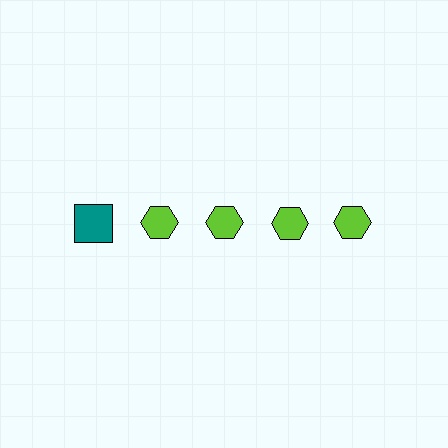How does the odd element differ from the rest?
It differs in both color (teal instead of lime) and shape (square instead of hexagon).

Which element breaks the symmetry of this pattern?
The teal square in the top row, leftmost column breaks the symmetry. All other shapes are lime hexagons.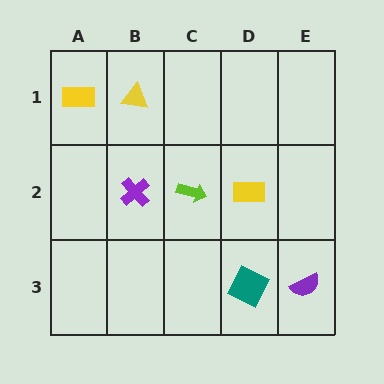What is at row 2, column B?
A purple cross.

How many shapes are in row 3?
2 shapes.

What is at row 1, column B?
A yellow triangle.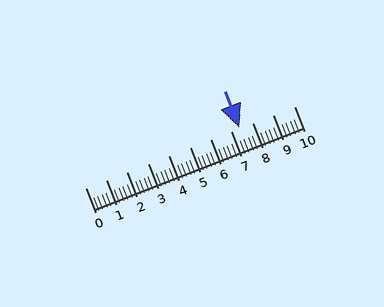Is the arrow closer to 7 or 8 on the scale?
The arrow is closer to 7.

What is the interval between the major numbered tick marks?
The major tick marks are spaced 1 units apart.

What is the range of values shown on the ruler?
The ruler shows values from 0 to 10.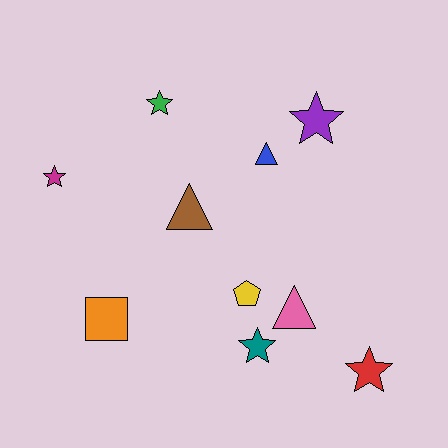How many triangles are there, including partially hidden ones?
There are 3 triangles.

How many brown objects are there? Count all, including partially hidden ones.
There is 1 brown object.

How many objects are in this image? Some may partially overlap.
There are 10 objects.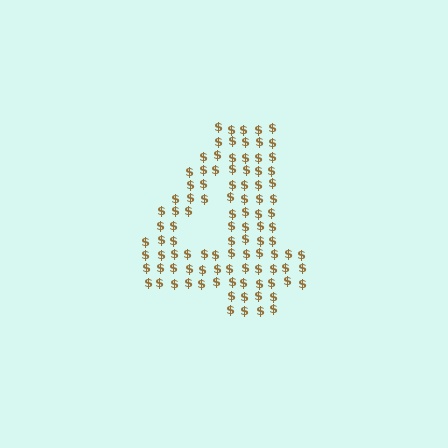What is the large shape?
The large shape is the digit 4.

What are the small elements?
The small elements are dollar signs.